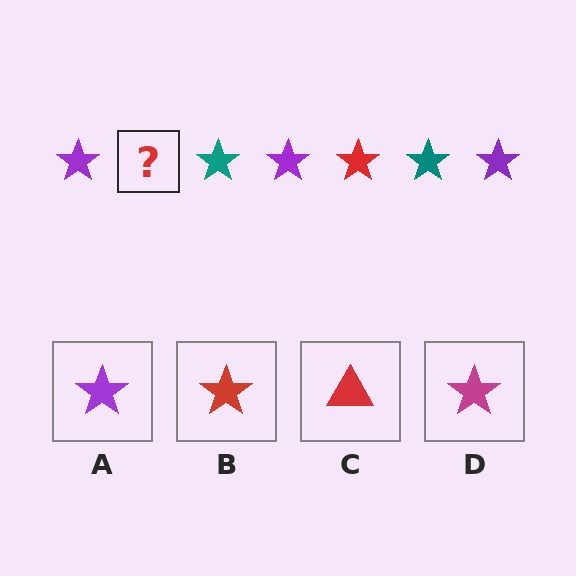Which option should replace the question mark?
Option B.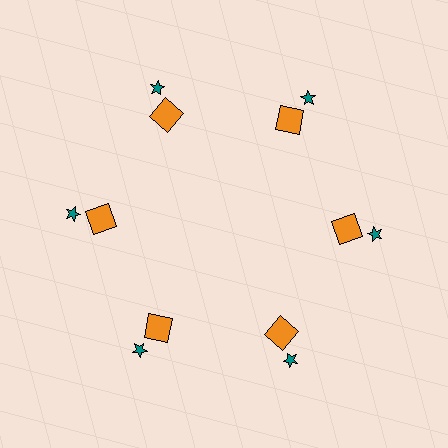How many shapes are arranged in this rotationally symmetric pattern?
There are 12 shapes, arranged in 6 groups of 2.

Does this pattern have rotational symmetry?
Yes, this pattern has 6-fold rotational symmetry. It looks the same after rotating 60 degrees around the center.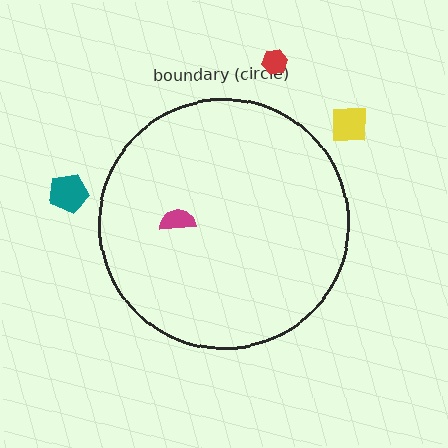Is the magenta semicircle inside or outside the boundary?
Inside.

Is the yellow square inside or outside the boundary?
Outside.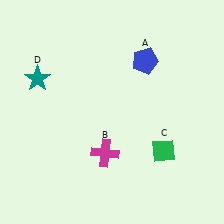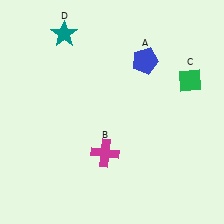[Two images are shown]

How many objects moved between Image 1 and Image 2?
2 objects moved between the two images.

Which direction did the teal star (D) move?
The teal star (D) moved up.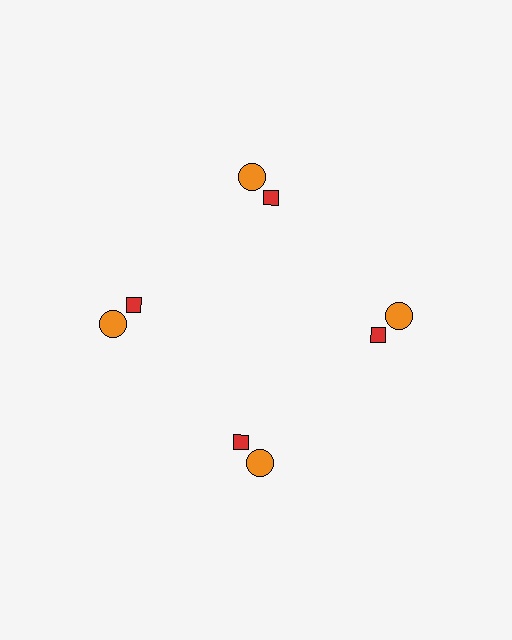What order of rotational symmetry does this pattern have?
This pattern has 4-fold rotational symmetry.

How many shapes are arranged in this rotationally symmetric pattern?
There are 8 shapes, arranged in 4 groups of 2.